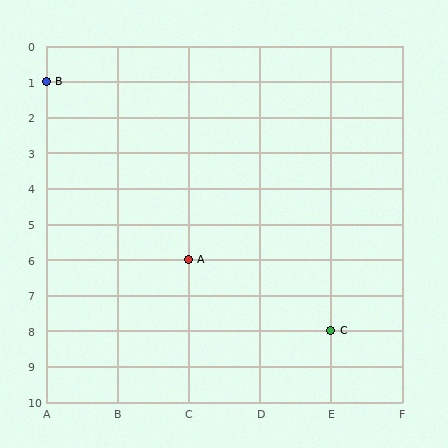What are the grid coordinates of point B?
Point B is at grid coordinates (A, 1).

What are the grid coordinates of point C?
Point C is at grid coordinates (E, 8).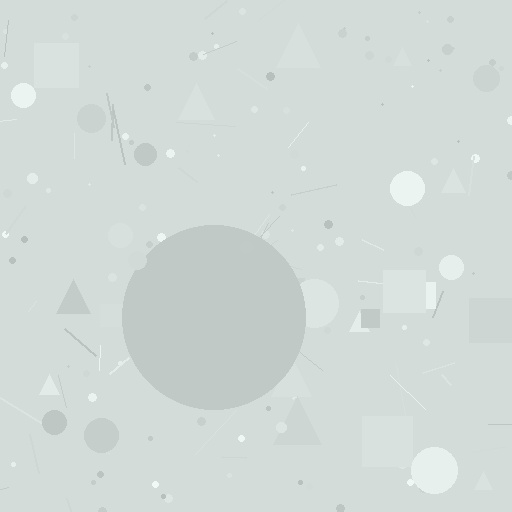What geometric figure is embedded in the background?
A circle is embedded in the background.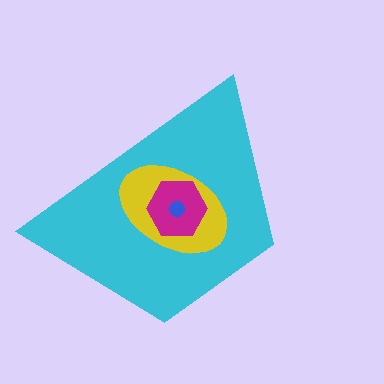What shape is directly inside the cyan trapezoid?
The yellow ellipse.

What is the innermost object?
The blue circle.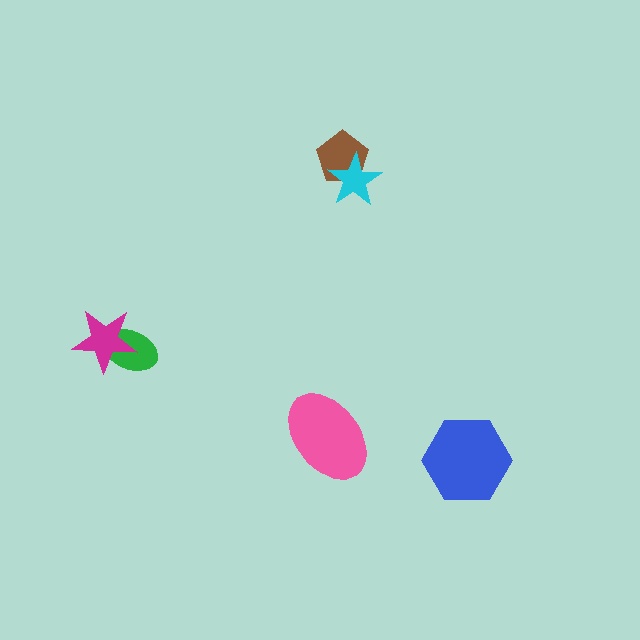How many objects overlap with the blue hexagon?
0 objects overlap with the blue hexagon.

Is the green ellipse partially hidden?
Yes, it is partially covered by another shape.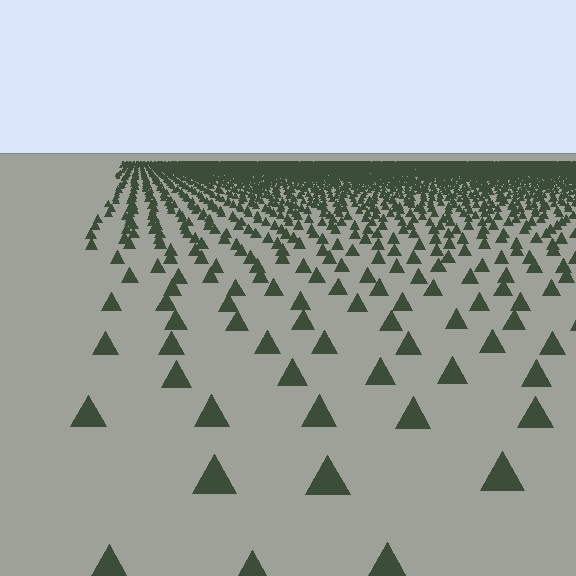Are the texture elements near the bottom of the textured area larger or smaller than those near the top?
Larger. Near the bottom, elements are closer to the viewer and appear at a bigger on-screen size.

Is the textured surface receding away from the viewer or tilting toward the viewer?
The surface is receding away from the viewer. Texture elements get smaller and denser toward the top.